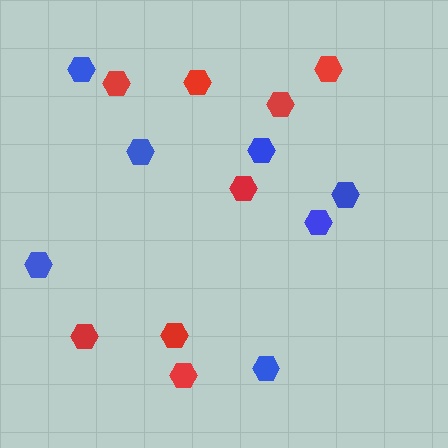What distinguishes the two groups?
There are 2 groups: one group of blue hexagons (7) and one group of red hexagons (8).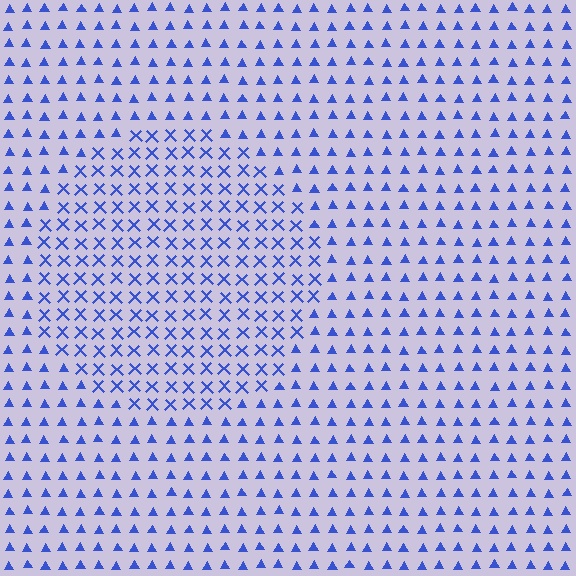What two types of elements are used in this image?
The image uses X marks inside the circle region and triangles outside it.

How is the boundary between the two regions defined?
The boundary is defined by a change in element shape: X marks inside vs. triangles outside. All elements share the same color and spacing.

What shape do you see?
I see a circle.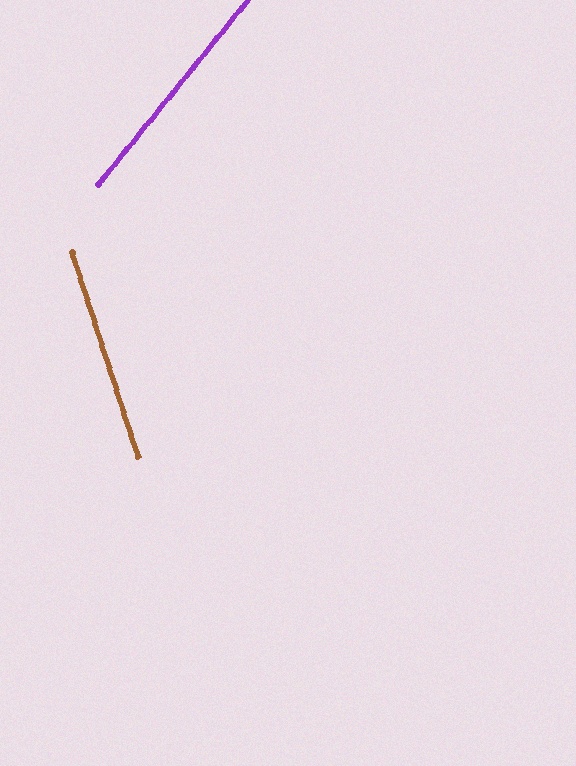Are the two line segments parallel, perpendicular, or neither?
Neither parallel nor perpendicular — they differ by about 57°.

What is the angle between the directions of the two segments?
Approximately 57 degrees.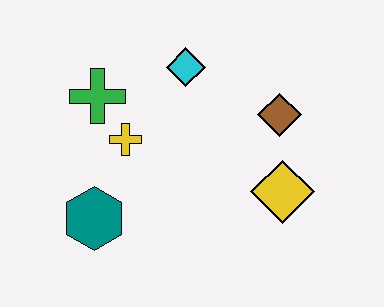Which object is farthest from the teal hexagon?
The brown diamond is farthest from the teal hexagon.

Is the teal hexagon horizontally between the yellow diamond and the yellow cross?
No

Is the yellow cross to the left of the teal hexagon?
No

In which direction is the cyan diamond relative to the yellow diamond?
The cyan diamond is above the yellow diamond.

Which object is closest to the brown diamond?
The yellow diamond is closest to the brown diamond.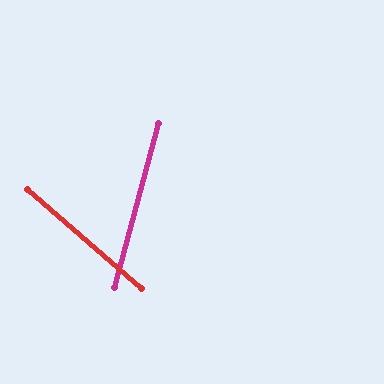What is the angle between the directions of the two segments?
Approximately 64 degrees.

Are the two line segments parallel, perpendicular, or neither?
Neither parallel nor perpendicular — they differ by about 64°.